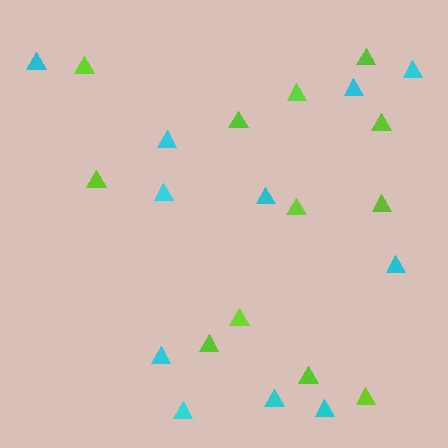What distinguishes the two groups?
There are 2 groups: one group of lime triangles (12) and one group of cyan triangles (11).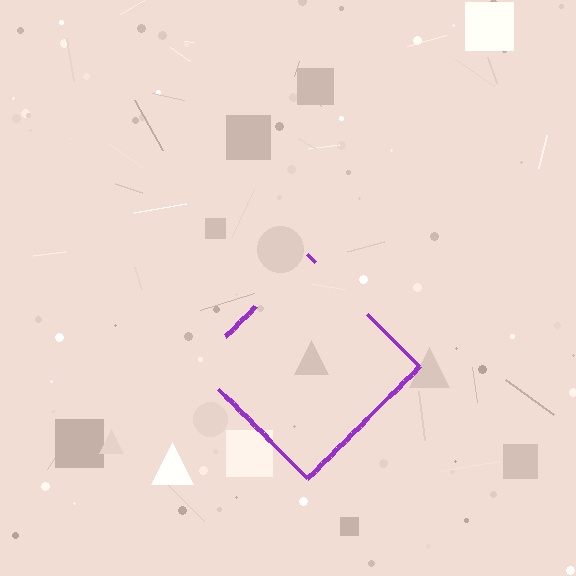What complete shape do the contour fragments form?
The contour fragments form a diamond.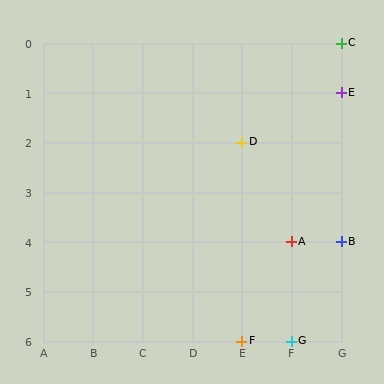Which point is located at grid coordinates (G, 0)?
Point C is at (G, 0).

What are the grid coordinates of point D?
Point D is at grid coordinates (E, 2).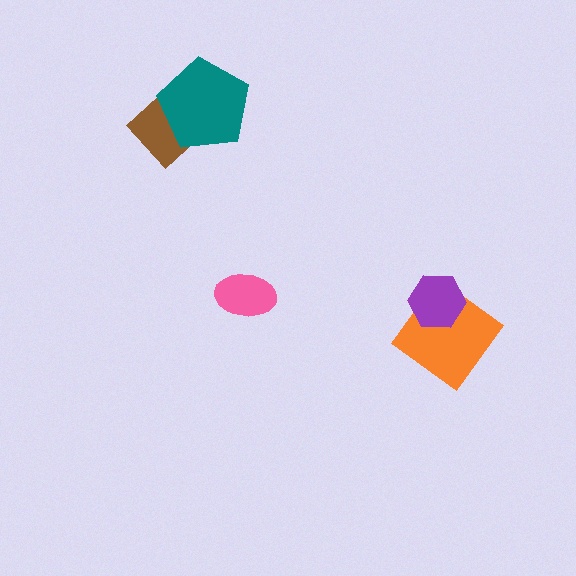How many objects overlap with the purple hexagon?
1 object overlaps with the purple hexagon.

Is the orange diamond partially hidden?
Yes, it is partially covered by another shape.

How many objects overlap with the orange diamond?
1 object overlaps with the orange diamond.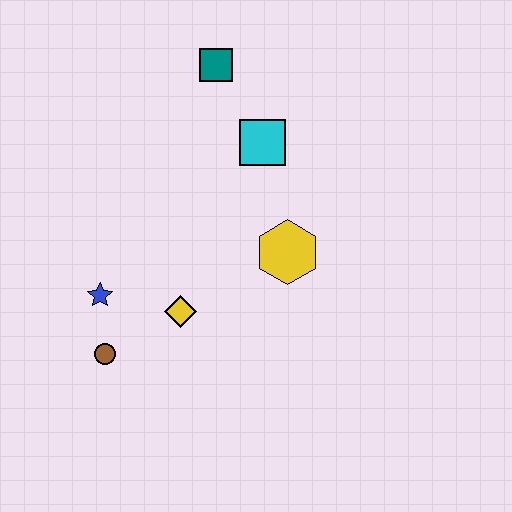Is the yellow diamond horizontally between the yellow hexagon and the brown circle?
Yes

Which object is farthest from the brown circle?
The teal square is farthest from the brown circle.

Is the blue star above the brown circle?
Yes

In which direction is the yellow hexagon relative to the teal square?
The yellow hexagon is below the teal square.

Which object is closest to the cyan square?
The teal square is closest to the cyan square.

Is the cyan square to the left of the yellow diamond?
No